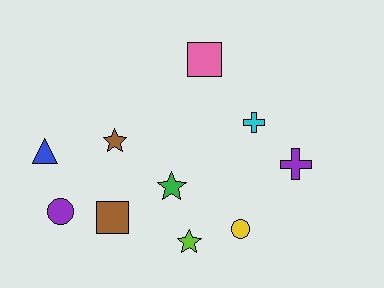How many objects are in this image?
There are 10 objects.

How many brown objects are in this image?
There are 2 brown objects.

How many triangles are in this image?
There is 1 triangle.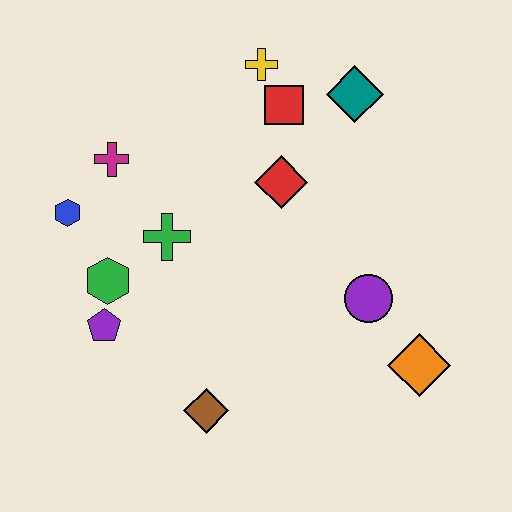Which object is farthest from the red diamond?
The brown diamond is farthest from the red diamond.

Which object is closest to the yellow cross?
The red square is closest to the yellow cross.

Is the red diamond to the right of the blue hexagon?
Yes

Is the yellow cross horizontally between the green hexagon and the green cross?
No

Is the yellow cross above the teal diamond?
Yes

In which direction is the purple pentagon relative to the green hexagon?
The purple pentagon is below the green hexagon.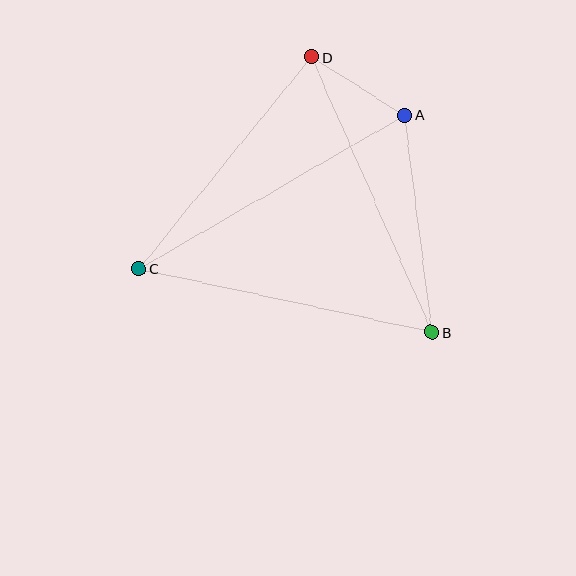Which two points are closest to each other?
Points A and D are closest to each other.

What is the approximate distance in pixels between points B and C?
The distance between B and C is approximately 300 pixels.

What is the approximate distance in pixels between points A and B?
The distance between A and B is approximately 219 pixels.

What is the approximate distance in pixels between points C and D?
The distance between C and D is approximately 273 pixels.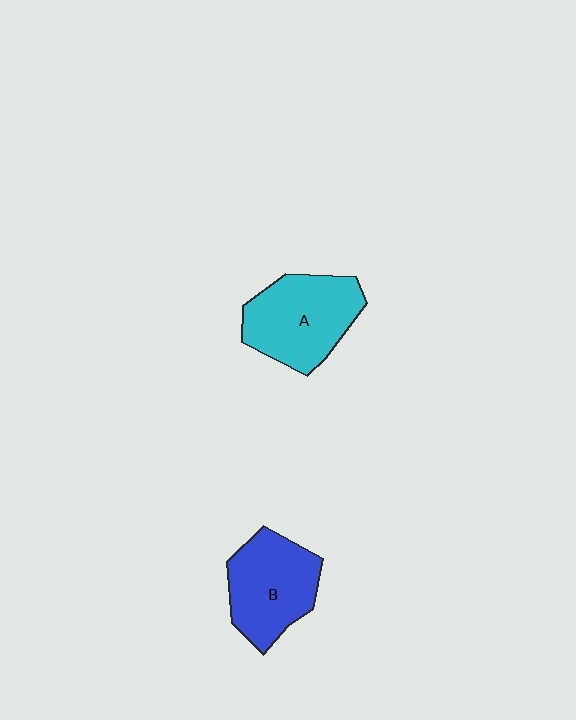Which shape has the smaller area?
Shape B (blue).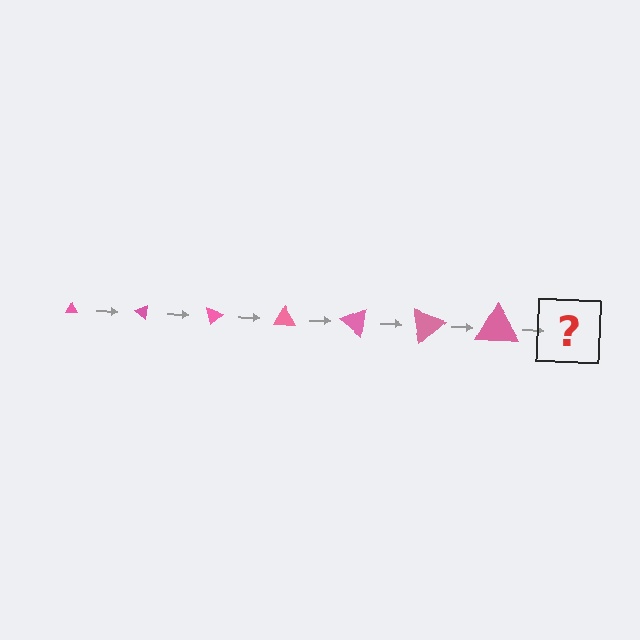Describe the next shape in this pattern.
It should be a triangle, larger than the previous one and rotated 280 degrees from the start.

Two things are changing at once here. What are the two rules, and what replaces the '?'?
The two rules are that the triangle grows larger each step and it rotates 40 degrees each step. The '?' should be a triangle, larger than the previous one and rotated 280 degrees from the start.